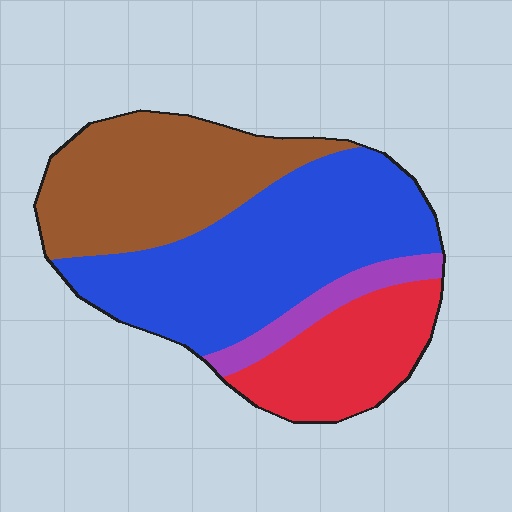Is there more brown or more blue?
Blue.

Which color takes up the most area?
Blue, at roughly 40%.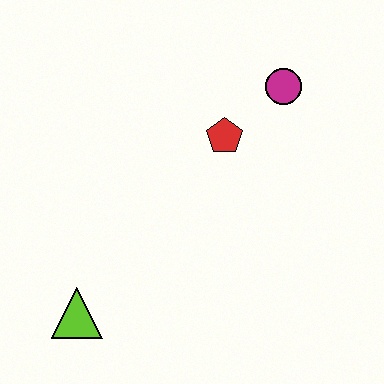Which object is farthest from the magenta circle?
The lime triangle is farthest from the magenta circle.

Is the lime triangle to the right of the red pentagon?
No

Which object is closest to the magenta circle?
The red pentagon is closest to the magenta circle.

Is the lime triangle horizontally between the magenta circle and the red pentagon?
No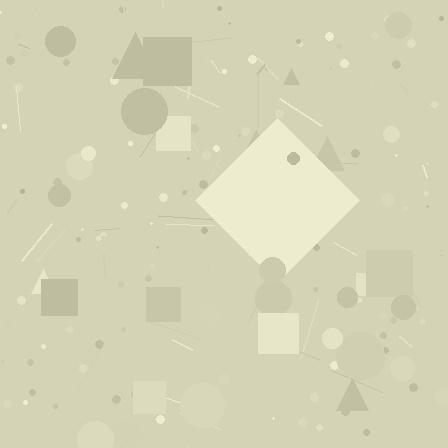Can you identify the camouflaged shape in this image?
The camouflaged shape is a diamond.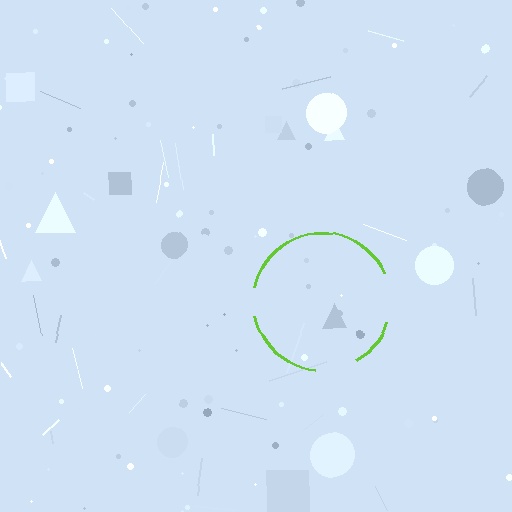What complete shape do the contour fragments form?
The contour fragments form a circle.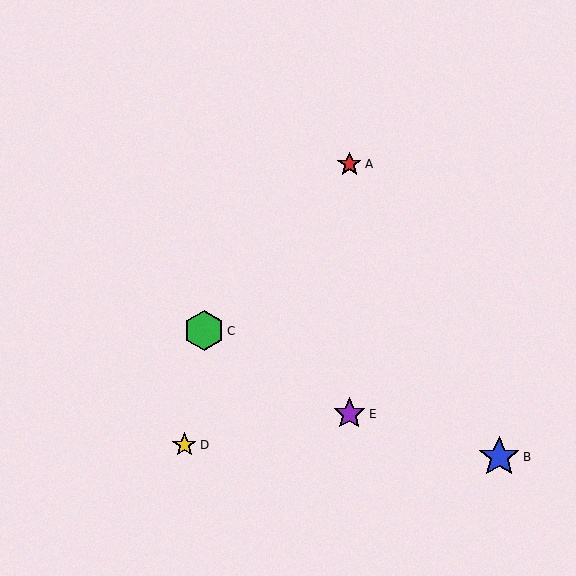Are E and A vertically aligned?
Yes, both are at x≈349.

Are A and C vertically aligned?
No, A is at x≈349 and C is at x≈204.